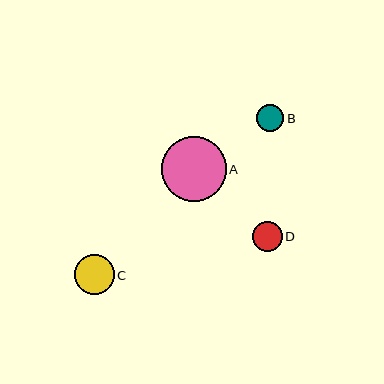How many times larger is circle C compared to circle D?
Circle C is approximately 1.3 times the size of circle D.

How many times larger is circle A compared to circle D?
Circle A is approximately 2.2 times the size of circle D.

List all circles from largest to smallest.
From largest to smallest: A, C, D, B.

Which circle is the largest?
Circle A is the largest with a size of approximately 64 pixels.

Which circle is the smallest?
Circle B is the smallest with a size of approximately 27 pixels.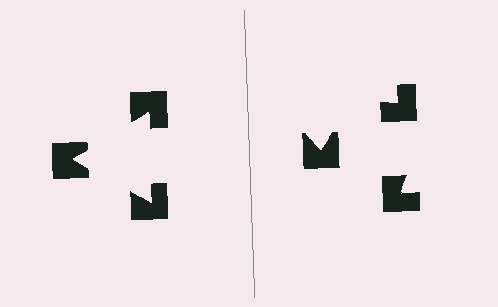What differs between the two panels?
The notched squares are positioned identically on both sides; only the wedge orientations differ. On the left they align to a triangle; on the right they are misaligned.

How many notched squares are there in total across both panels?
6 — 3 on each side.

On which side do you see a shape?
An illusory triangle appears on the left side. On the right side the wedge cuts are rotated, so no coherent shape forms.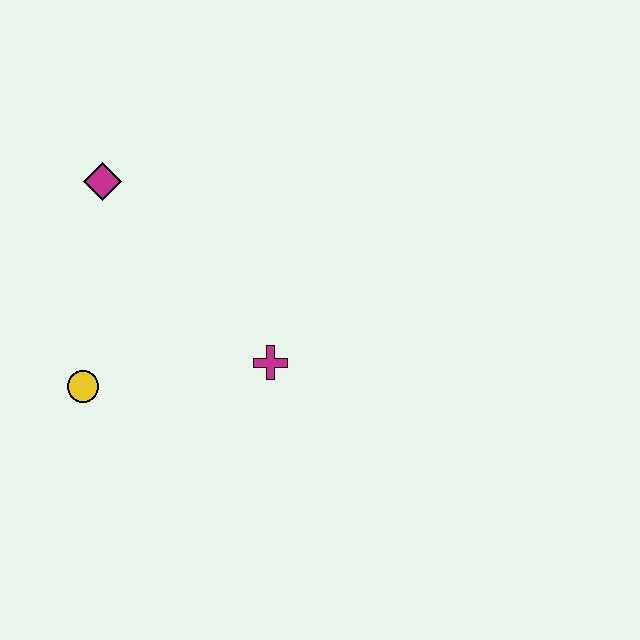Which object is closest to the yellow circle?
The magenta cross is closest to the yellow circle.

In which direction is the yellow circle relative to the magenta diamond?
The yellow circle is below the magenta diamond.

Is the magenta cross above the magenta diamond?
No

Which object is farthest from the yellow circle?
The magenta diamond is farthest from the yellow circle.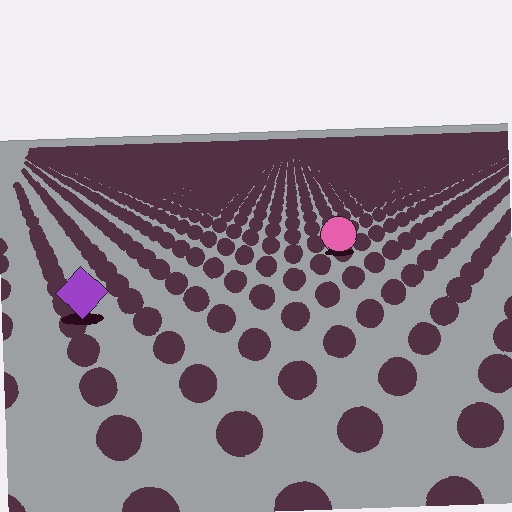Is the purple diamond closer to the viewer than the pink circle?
Yes. The purple diamond is closer — you can tell from the texture gradient: the ground texture is coarser near it.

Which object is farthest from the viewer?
The pink circle is farthest from the viewer. It appears smaller and the ground texture around it is denser.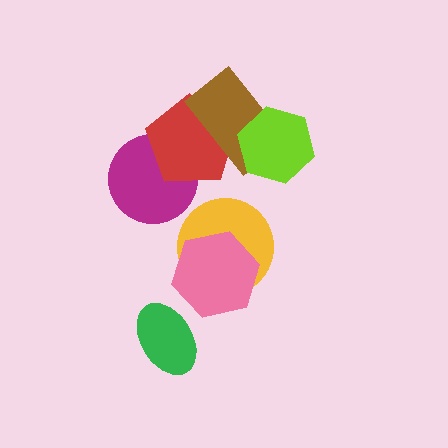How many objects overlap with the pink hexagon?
1 object overlaps with the pink hexagon.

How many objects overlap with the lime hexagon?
1 object overlaps with the lime hexagon.